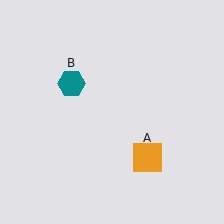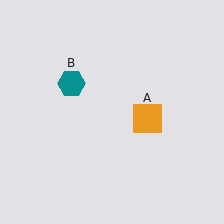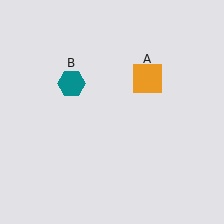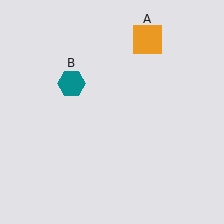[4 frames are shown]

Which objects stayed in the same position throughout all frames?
Teal hexagon (object B) remained stationary.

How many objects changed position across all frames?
1 object changed position: orange square (object A).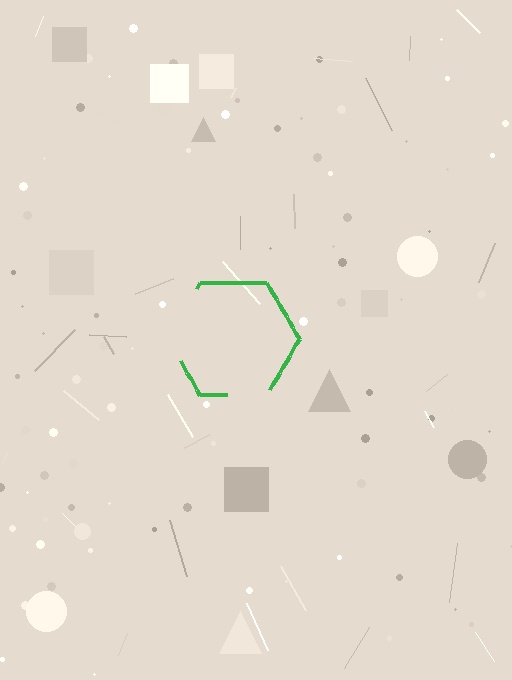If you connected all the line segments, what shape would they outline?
They would outline a hexagon.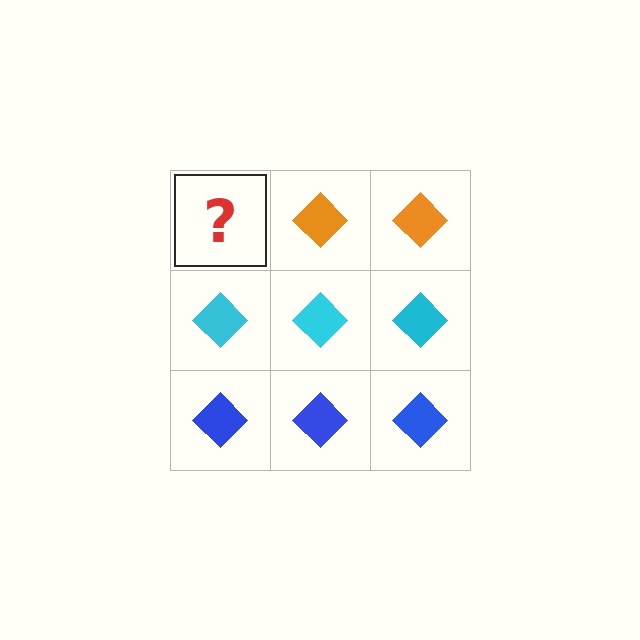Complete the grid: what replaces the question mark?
The question mark should be replaced with an orange diamond.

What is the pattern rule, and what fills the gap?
The rule is that each row has a consistent color. The gap should be filled with an orange diamond.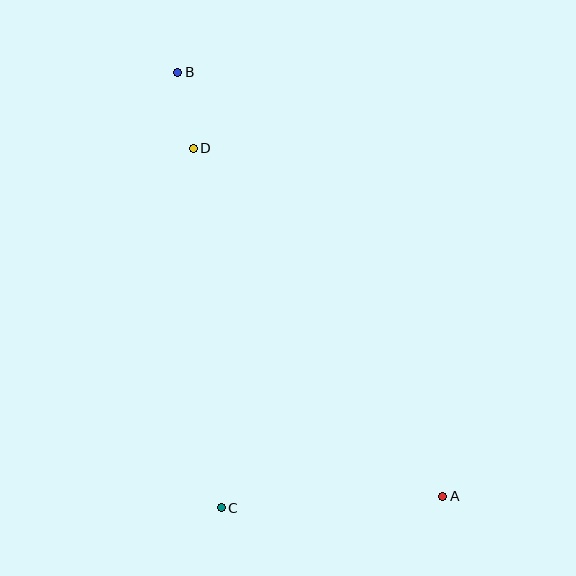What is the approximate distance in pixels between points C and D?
The distance between C and D is approximately 360 pixels.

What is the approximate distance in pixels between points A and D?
The distance between A and D is approximately 428 pixels.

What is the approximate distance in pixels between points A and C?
The distance between A and C is approximately 222 pixels.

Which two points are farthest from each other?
Points A and B are farthest from each other.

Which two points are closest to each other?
Points B and D are closest to each other.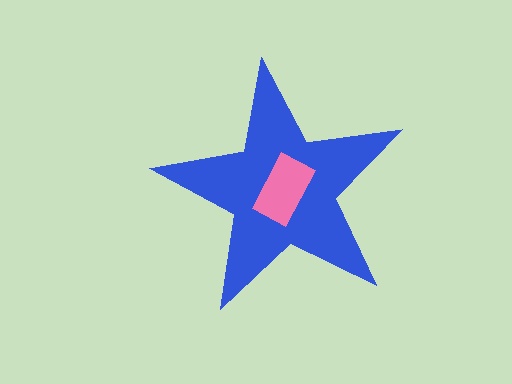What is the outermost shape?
The blue star.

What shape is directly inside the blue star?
The pink rectangle.